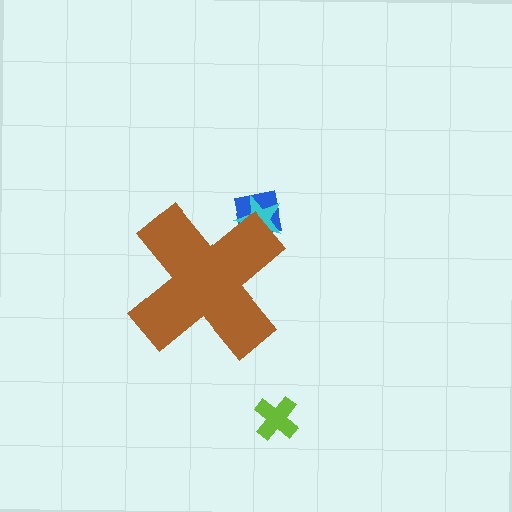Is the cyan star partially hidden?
Yes, the cyan star is partially hidden behind the brown cross.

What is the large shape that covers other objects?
A brown cross.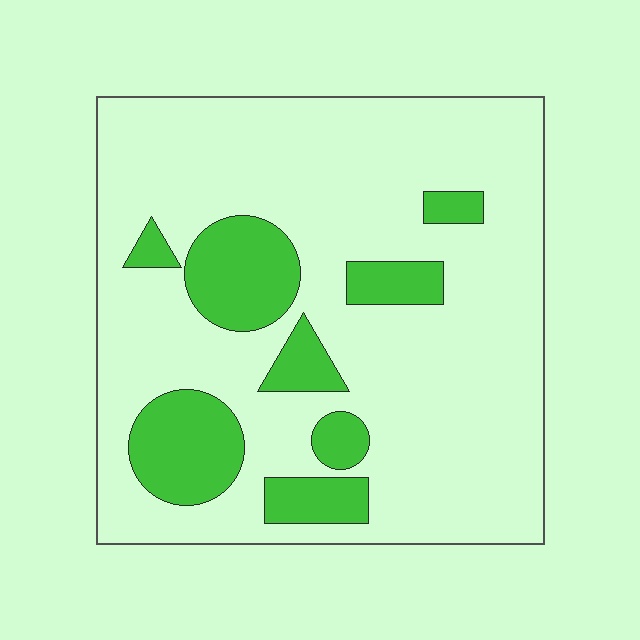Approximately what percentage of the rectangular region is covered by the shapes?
Approximately 20%.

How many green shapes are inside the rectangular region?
8.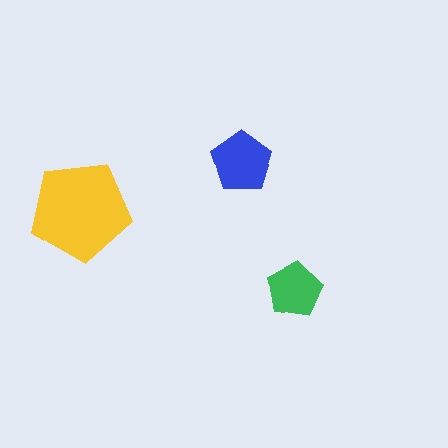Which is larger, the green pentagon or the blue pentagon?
The blue one.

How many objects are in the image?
There are 3 objects in the image.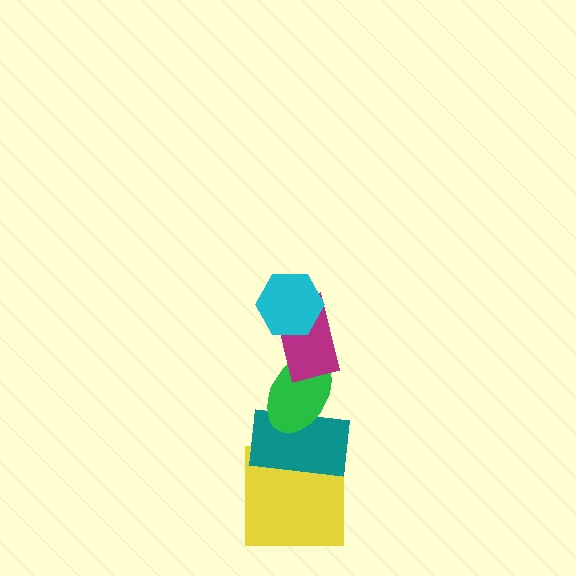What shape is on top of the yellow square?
The teal rectangle is on top of the yellow square.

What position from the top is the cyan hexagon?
The cyan hexagon is 1st from the top.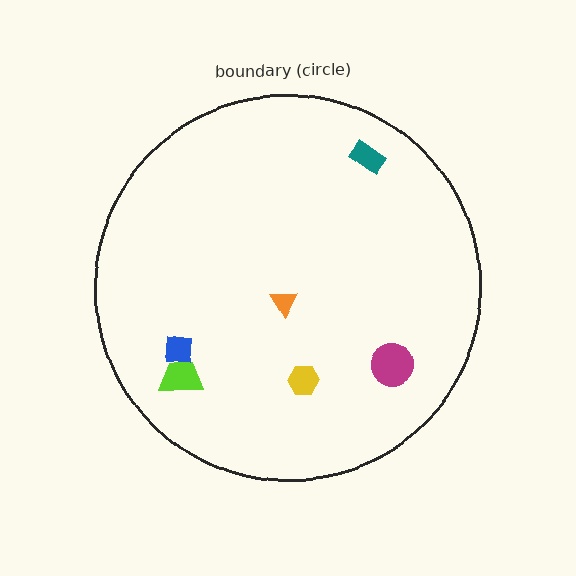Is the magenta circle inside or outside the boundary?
Inside.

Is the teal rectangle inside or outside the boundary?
Inside.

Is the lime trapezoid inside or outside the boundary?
Inside.